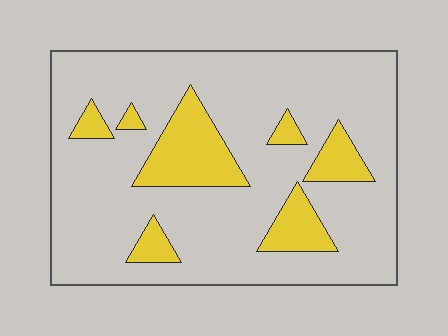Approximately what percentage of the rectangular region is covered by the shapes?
Approximately 20%.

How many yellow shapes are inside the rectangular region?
7.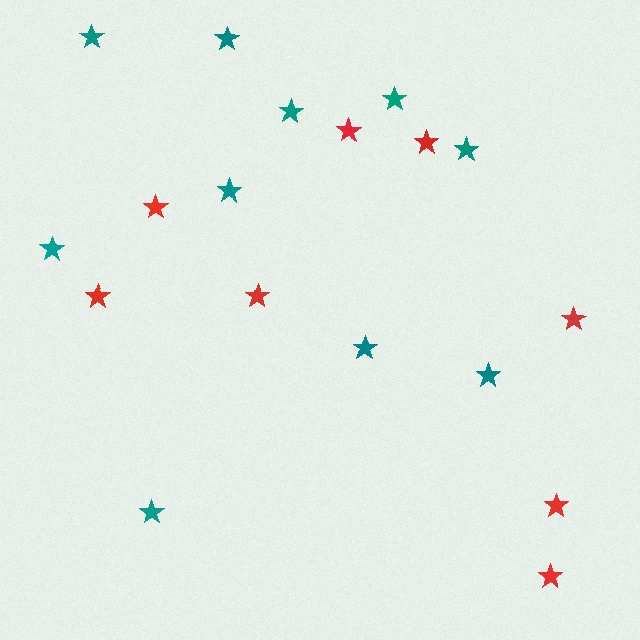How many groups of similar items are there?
There are 2 groups: one group of red stars (8) and one group of teal stars (10).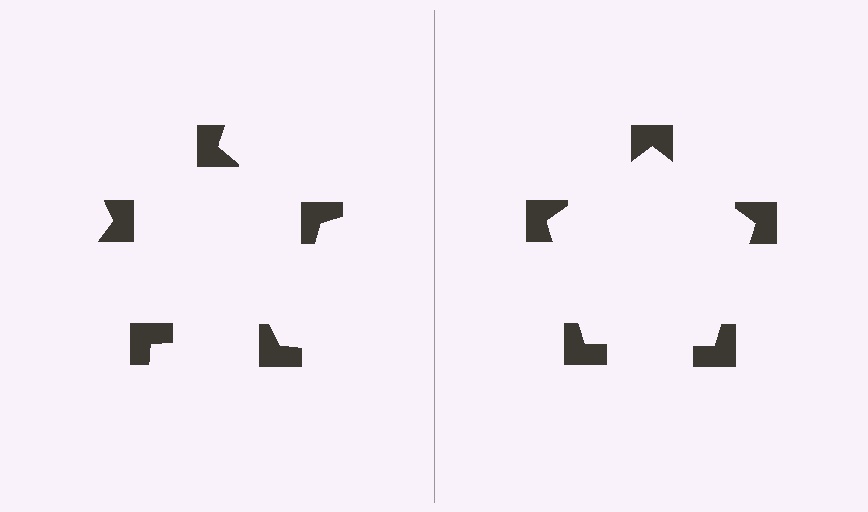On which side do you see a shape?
An illusory pentagon appears on the right side. On the left side the wedge cuts are rotated, so no coherent shape forms.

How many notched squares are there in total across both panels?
10 — 5 on each side.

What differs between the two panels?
The notched squares are positioned identically on both sides; only the wedge orientations differ. On the right they align to a pentagon; on the left they are misaligned.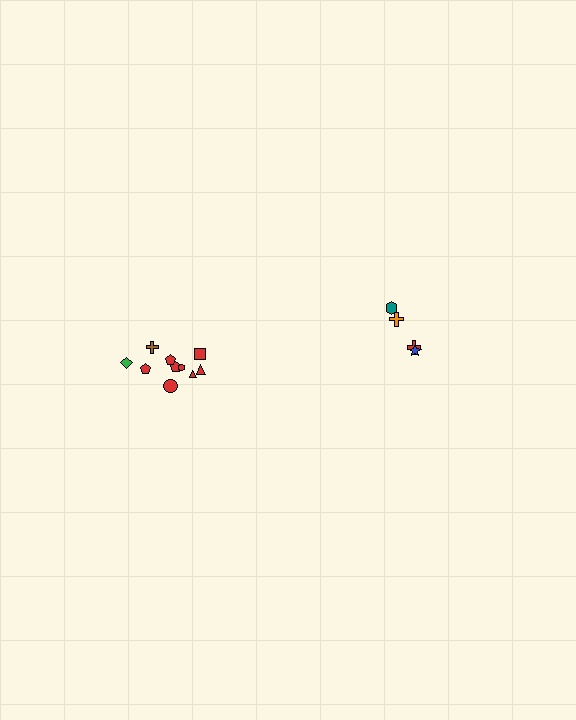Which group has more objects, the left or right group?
The left group.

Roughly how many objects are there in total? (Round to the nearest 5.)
Roughly 15 objects in total.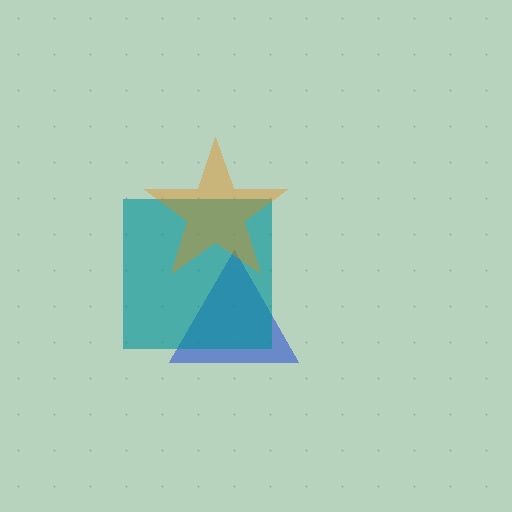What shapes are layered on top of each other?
The layered shapes are: a blue triangle, a teal square, an orange star.